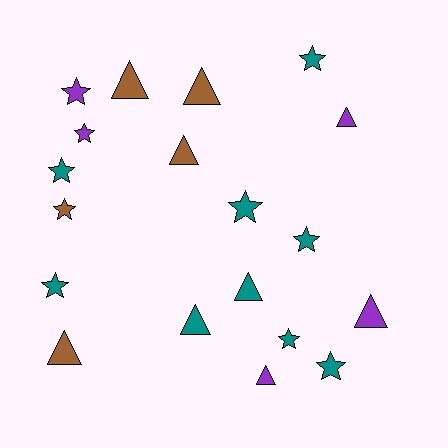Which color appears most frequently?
Teal, with 9 objects.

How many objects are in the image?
There are 19 objects.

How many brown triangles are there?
There are 4 brown triangles.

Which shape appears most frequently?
Star, with 10 objects.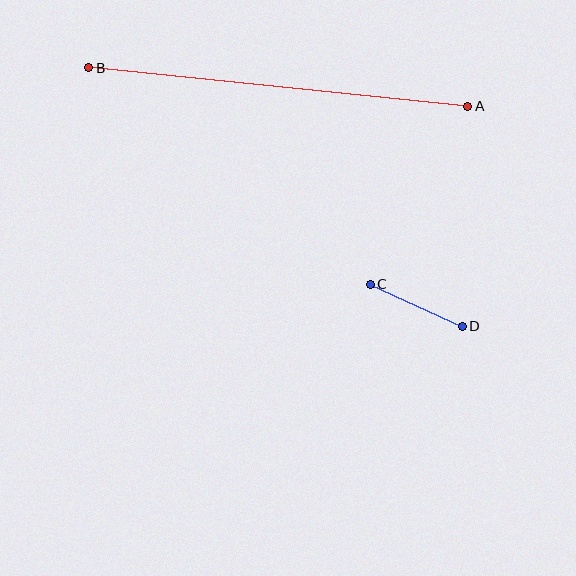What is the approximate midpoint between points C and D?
The midpoint is at approximately (416, 305) pixels.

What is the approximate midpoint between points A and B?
The midpoint is at approximately (278, 87) pixels.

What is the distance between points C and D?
The distance is approximately 101 pixels.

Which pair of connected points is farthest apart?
Points A and B are farthest apart.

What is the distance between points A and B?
The distance is approximately 381 pixels.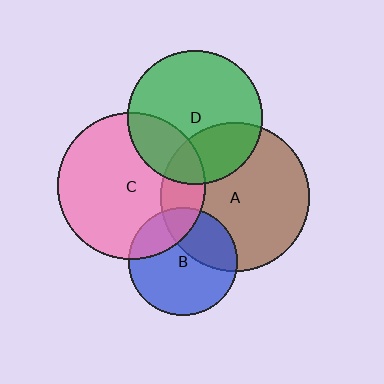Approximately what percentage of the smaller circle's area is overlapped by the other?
Approximately 35%.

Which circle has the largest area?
Circle A (brown).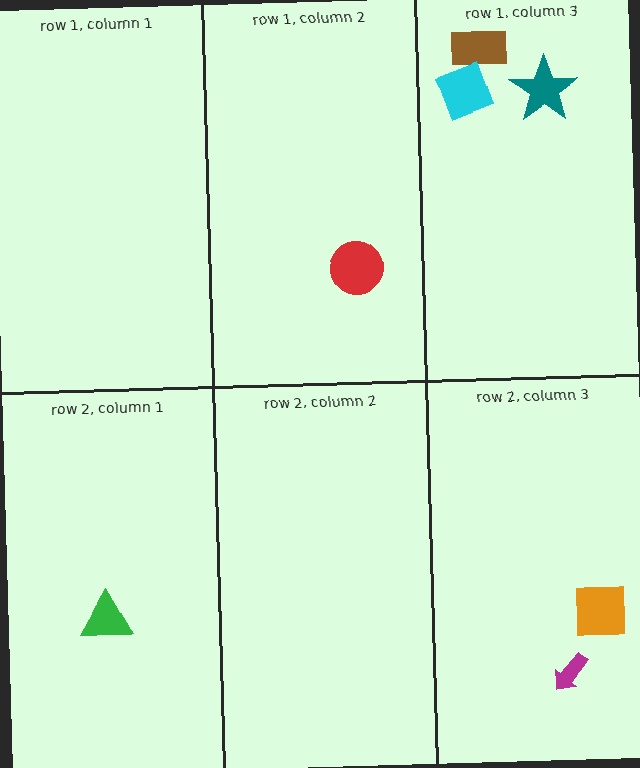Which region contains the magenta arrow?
The row 2, column 3 region.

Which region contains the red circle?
The row 1, column 2 region.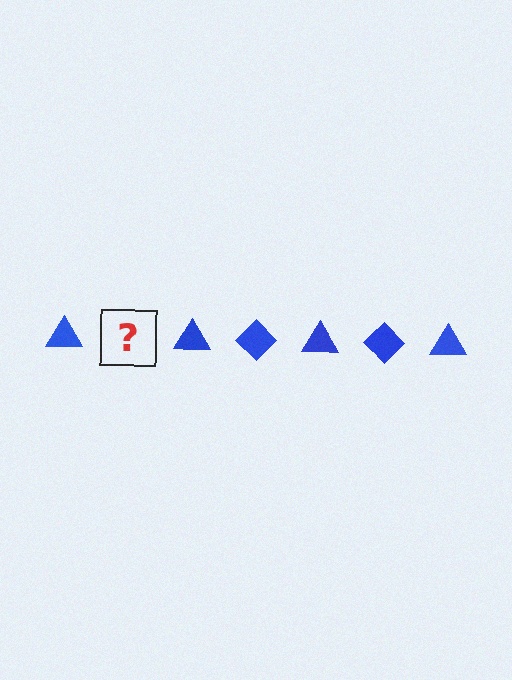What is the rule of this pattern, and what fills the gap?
The rule is that the pattern cycles through triangle, diamond shapes in blue. The gap should be filled with a blue diamond.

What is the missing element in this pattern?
The missing element is a blue diamond.